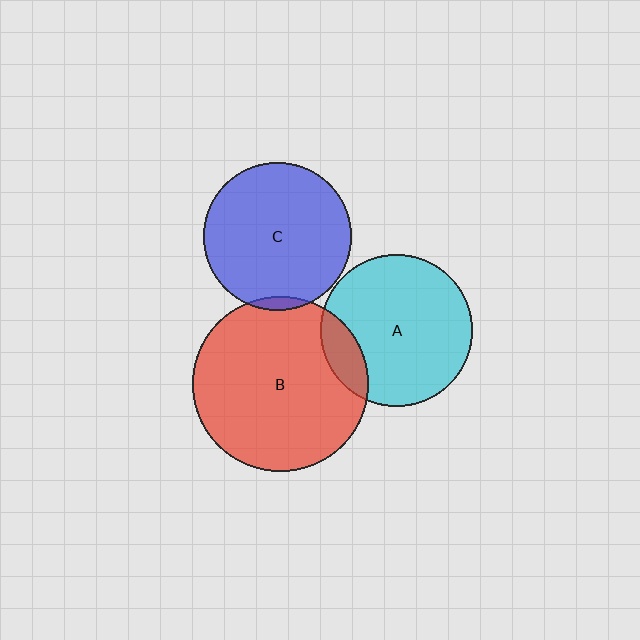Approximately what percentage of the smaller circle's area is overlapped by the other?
Approximately 5%.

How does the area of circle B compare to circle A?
Approximately 1.3 times.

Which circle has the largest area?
Circle B (red).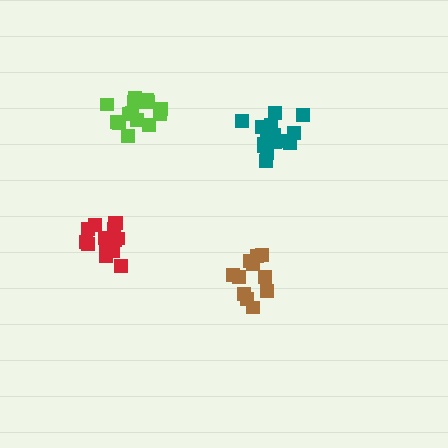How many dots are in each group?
Group 1: 11 dots, Group 2: 15 dots, Group 3: 14 dots, Group 4: 14 dots (54 total).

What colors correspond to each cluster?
The clusters are colored: brown, teal, red, lime.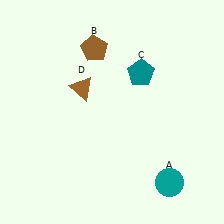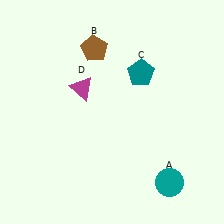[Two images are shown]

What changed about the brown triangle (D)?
In Image 1, D is brown. In Image 2, it changed to magenta.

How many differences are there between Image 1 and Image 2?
There is 1 difference between the two images.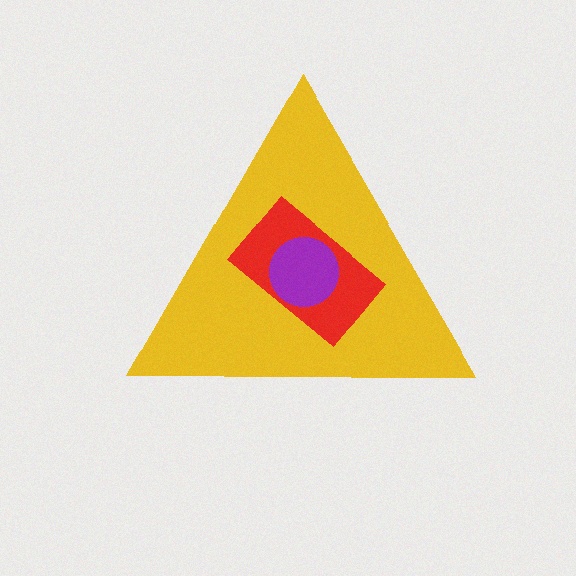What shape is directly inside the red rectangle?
The purple circle.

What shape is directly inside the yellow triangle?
The red rectangle.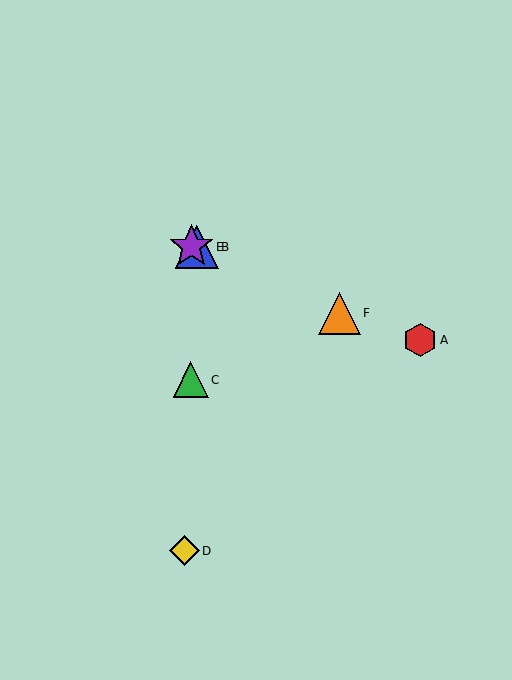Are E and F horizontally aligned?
No, E is at y≈247 and F is at y≈313.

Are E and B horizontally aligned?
Yes, both are at y≈247.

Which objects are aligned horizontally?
Objects B, E are aligned horizontally.